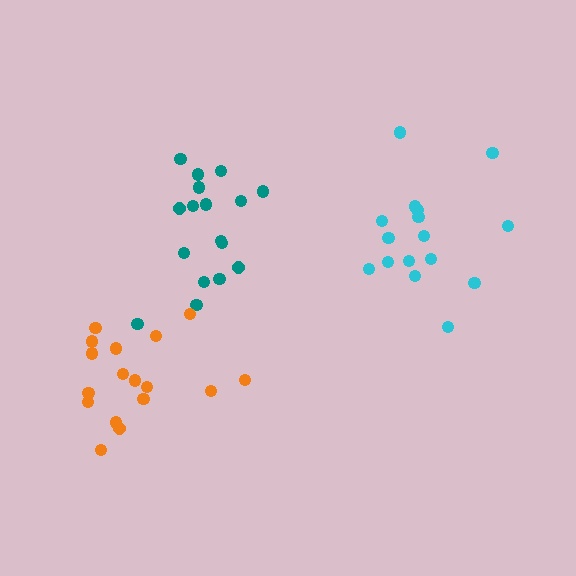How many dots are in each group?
Group 1: 17 dots, Group 2: 16 dots, Group 3: 17 dots (50 total).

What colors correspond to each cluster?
The clusters are colored: teal, cyan, orange.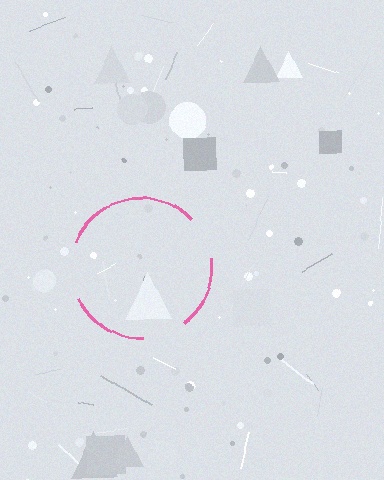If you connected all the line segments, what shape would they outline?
They would outline a circle.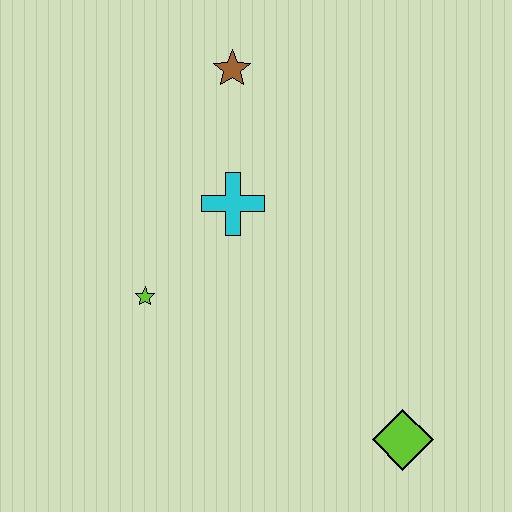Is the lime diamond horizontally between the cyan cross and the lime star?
No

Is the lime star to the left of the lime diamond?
Yes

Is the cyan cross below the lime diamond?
No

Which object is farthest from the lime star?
The lime diamond is farthest from the lime star.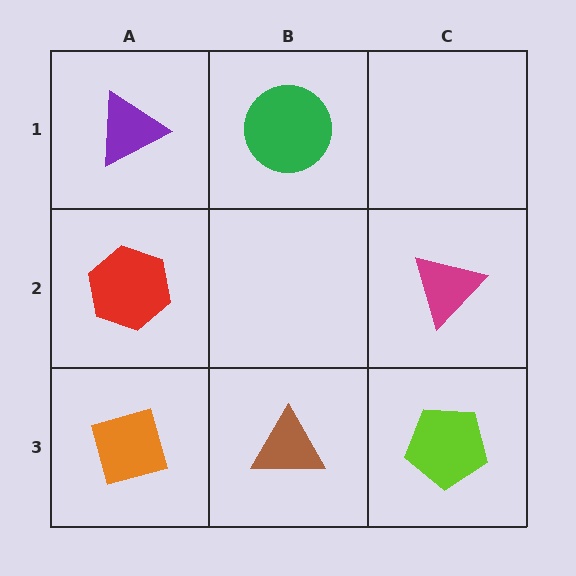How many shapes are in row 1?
2 shapes.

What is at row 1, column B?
A green circle.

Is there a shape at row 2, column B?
No, that cell is empty.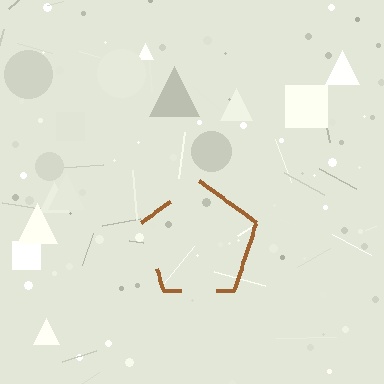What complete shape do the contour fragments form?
The contour fragments form a pentagon.